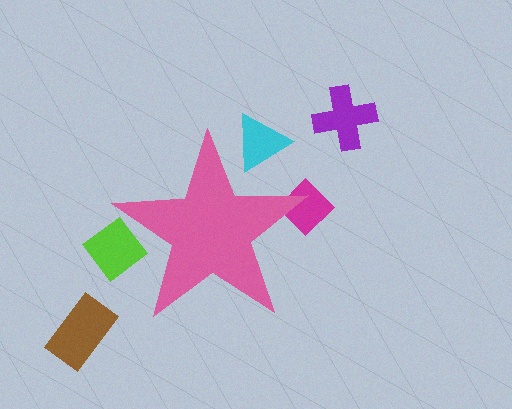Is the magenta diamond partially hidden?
Yes, the magenta diamond is partially hidden behind the pink star.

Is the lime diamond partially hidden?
Yes, the lime diamond is partially hidden behind the pink star.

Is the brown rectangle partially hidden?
No, the brown rectangle is fully visible.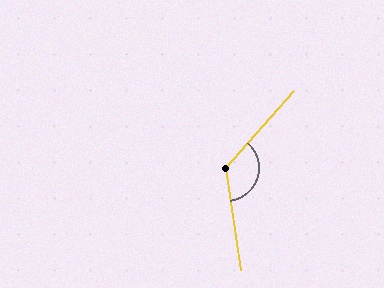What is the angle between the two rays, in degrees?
Approximately 130 degrees.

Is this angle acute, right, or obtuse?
It is obtuse.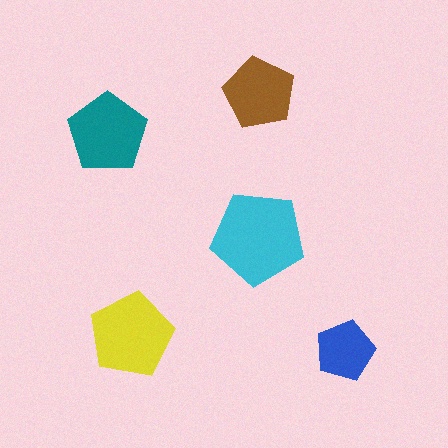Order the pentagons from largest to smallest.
the cyan one, the yellow one, the teal one, the brown one, the blue one.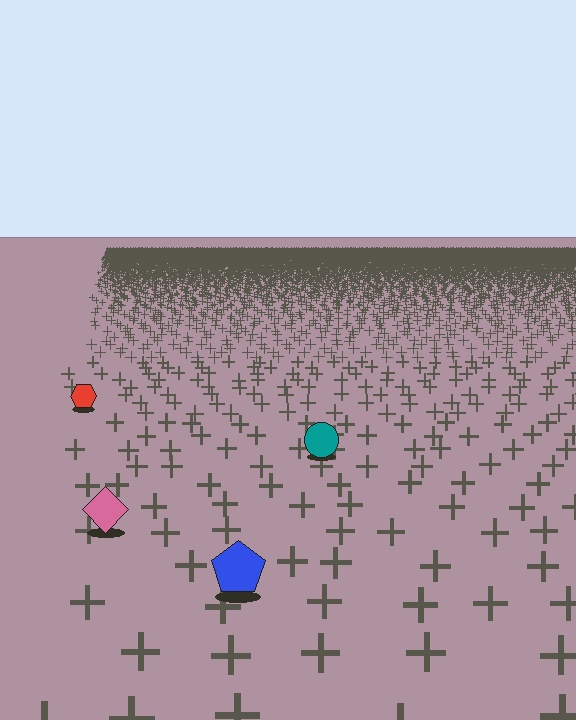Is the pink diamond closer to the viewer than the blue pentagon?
No. The blue pentagon is closer — you can tell from the texture gradient: the ground texture is coarser near it.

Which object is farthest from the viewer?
The red hexagon is farthest from the viewer. It appears smaller and the ground texture around it is denser.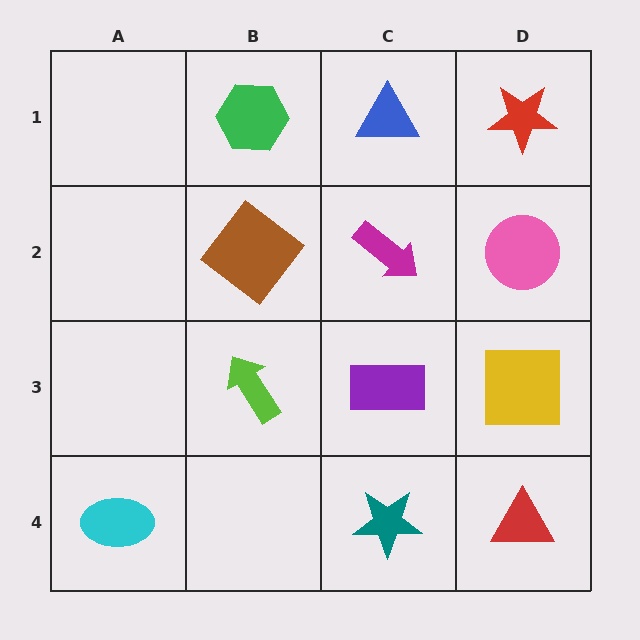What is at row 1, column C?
A blue triangle.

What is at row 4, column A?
A cyan ellipse.